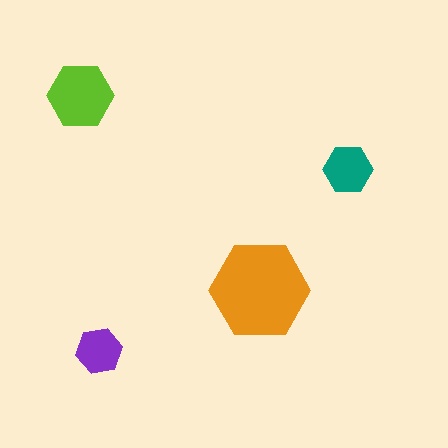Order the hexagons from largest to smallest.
the orange one, the lime one, the teal one, the purple one.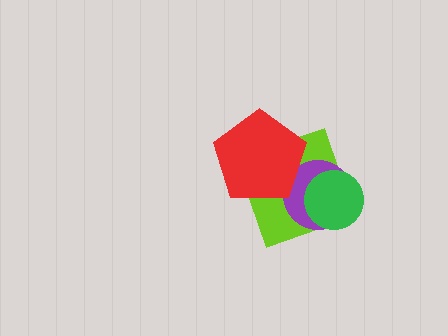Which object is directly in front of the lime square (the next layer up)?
The purple circle is directly in front of the lime square.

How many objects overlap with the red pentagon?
2 objects overlap with the red pentagon.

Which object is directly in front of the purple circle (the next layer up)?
The red pentagon is directly in front of the purple circle.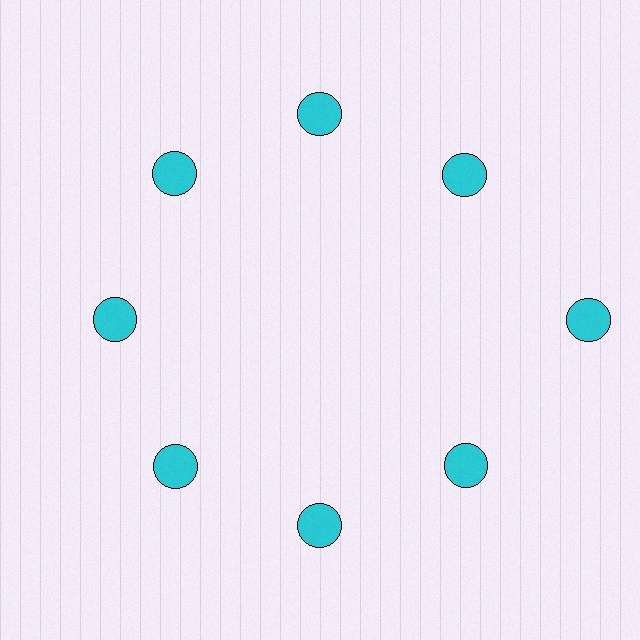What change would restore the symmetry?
The symmetry would be restored by moving it inward, back onto the ring so that all 8 circles sit at equal angles and equal distance from the center.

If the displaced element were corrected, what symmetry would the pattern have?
It would have 8-fold rotational symmetry — the pattern would map onto itself every 45 degrees.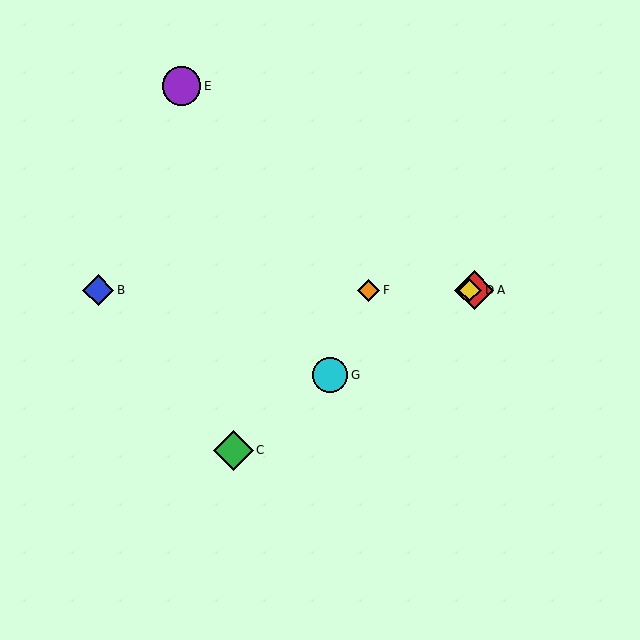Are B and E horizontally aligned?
No, B is at y≈290 and E is at y≈86.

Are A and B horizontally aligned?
Yes, both are at y≈290.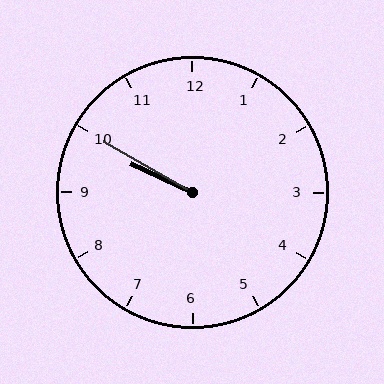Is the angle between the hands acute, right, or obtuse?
It is acute.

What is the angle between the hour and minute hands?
Approximately 5 degrees.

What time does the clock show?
9:50.